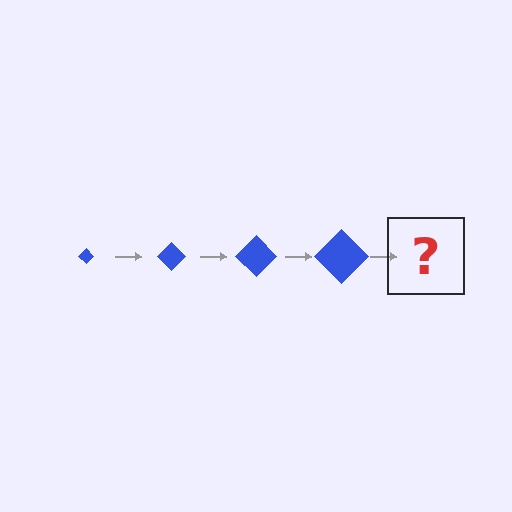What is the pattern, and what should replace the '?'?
The pattern is that the diamond gets progressively larger each step. The '?' should be a blue diamond, larger than the previous one.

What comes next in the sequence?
The next element should be a blue diamond, larger than the previous one.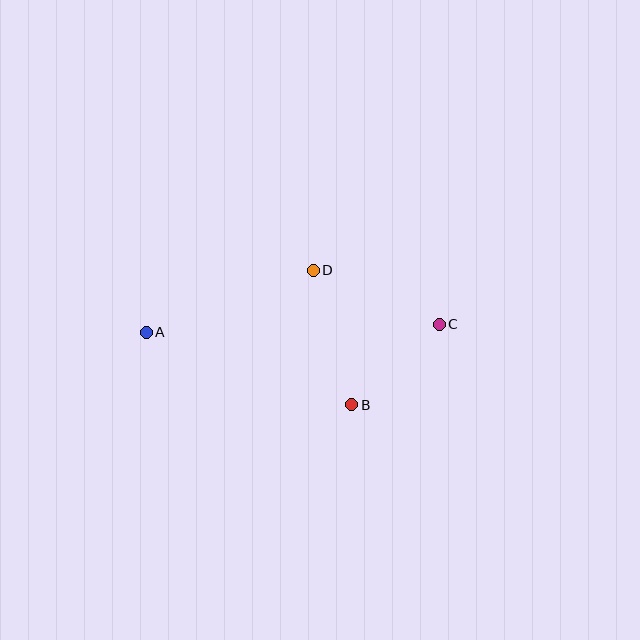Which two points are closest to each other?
Points B and C are closest to each other.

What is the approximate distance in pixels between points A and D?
The distance between A and D is approximately 178 pixels.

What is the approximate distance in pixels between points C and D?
The distance between C and D is approximately 137 pixels.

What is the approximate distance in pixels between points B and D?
The distance between B and D is approximately 140 pixels.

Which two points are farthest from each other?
Points A and C are farthest from each other.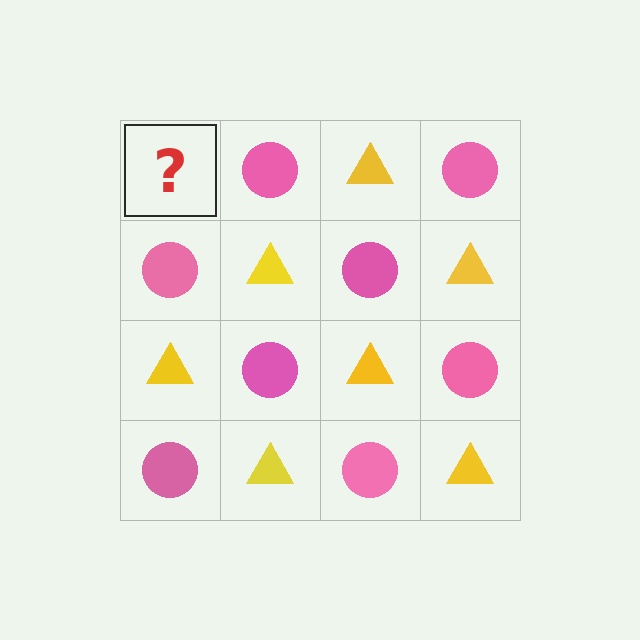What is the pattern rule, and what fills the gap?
The rule is that it alternates yellow triangle and pink circle in a checkerboard pattern. The gap should be filled with a yellow triangle.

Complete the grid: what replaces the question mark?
The question mark should be replaced with a yellow triangle.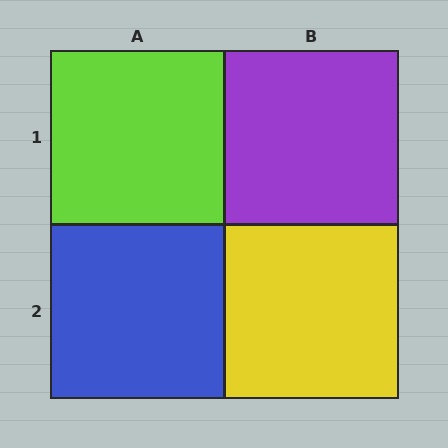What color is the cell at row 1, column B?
Purple.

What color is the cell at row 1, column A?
Lime.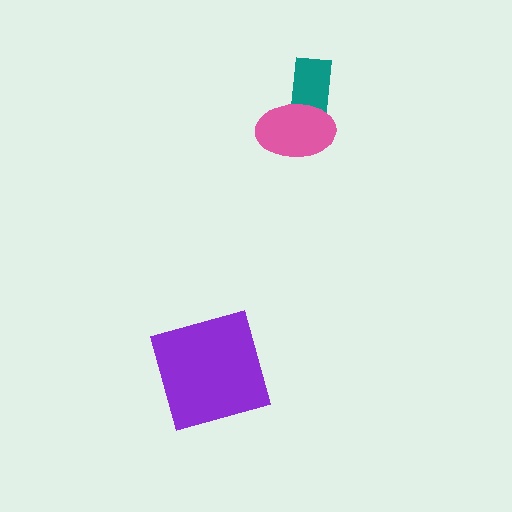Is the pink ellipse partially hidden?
No, no other shape covers it.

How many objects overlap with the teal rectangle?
1 object overlaps with the teal rectangle.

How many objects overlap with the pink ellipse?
1 object overlaps with the pink ellipse.